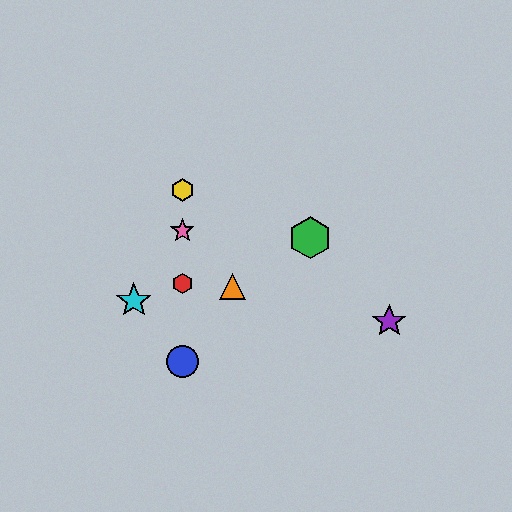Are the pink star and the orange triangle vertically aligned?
No, the pink star is at x≈182 and the orange triangle is at x≈232.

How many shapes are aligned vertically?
4 shapes (the red hexagon, the blue circle, the yellow hexagon, the pink star) are aligned vertically.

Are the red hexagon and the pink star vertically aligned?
Yes, both are at x≈182.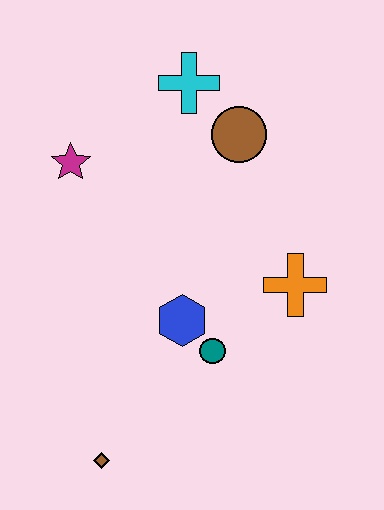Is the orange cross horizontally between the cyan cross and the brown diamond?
No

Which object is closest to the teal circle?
The blue hexagon is closest to the teal circle.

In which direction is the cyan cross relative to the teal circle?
The cyan cross is above the teal circle.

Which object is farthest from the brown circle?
The brown diamond is farthest from the brown circle.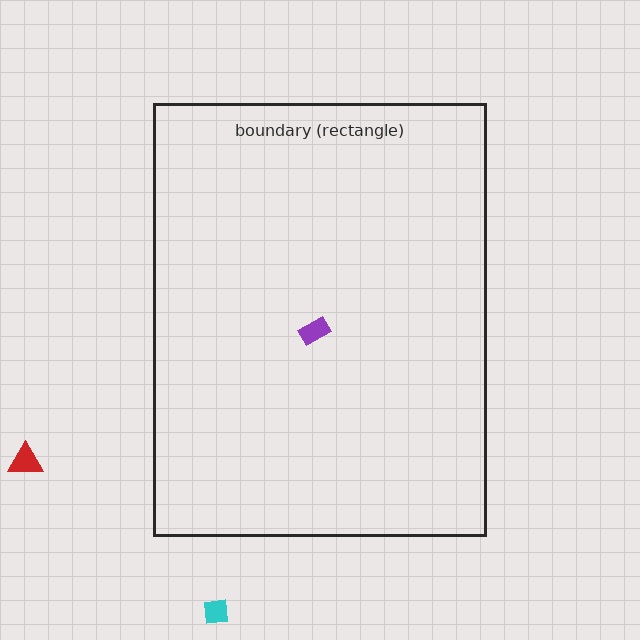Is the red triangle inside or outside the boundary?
Outside.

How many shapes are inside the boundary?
1 inside, 2 outside.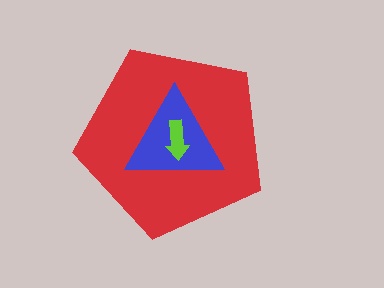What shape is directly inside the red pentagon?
The blue triangle.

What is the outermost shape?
The red pentagon.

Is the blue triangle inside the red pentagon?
Yes.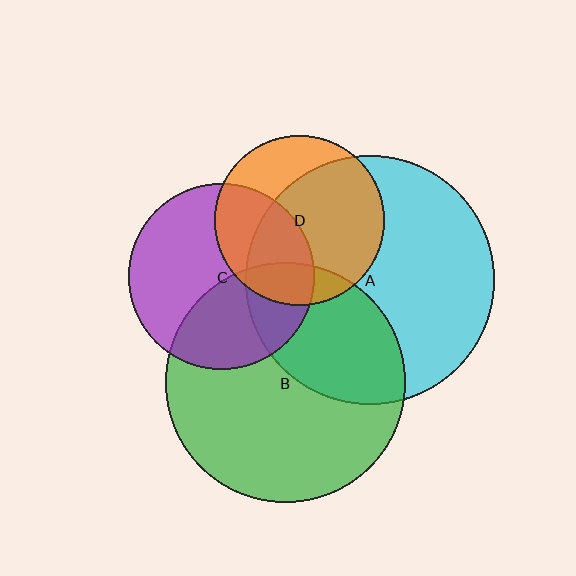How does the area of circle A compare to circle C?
Approximately 1.8 times.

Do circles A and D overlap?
Yes.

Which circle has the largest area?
Circle A (cyan).